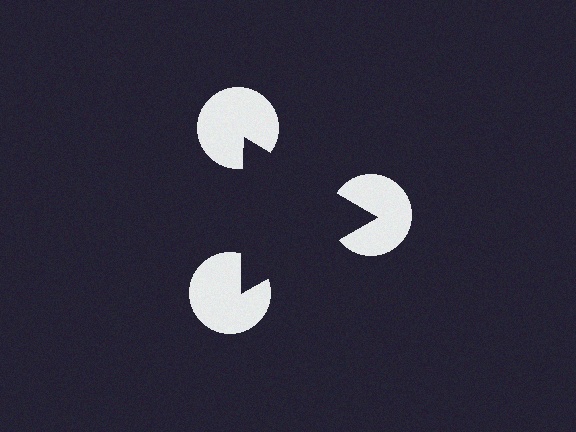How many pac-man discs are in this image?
There are 3 — one at each vertex of the illusory triangle.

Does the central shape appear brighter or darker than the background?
It typically appears slightly darker than the background, even though no actual brightness change is drawn.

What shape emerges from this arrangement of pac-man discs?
An illusory triangle — its edges are inferred from the aligned wedge cuts in the pac-man discs, not physically drawn.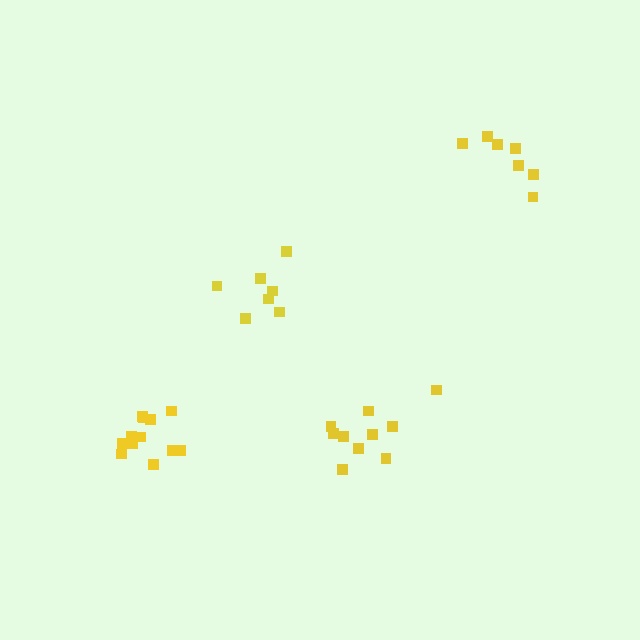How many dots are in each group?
Group 1: 12 dots, Group 2: 7 dots, Group 3: 7 dots, Group 4: 10 dots (36 total).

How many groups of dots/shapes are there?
There are 4 groups.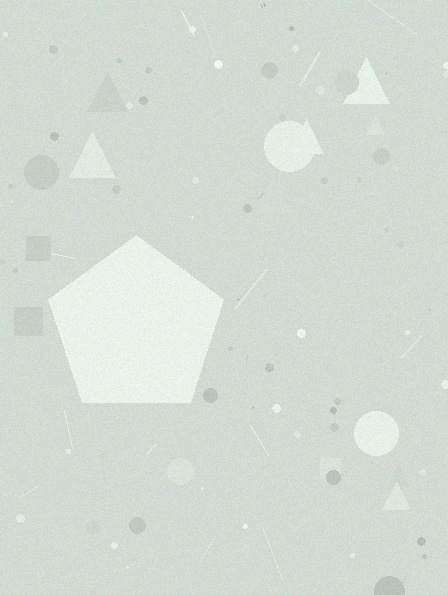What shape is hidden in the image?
A pentagon is hidden in the image.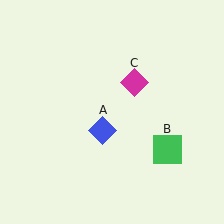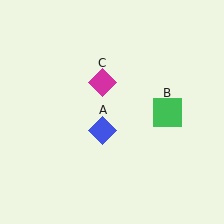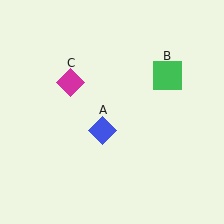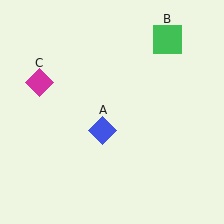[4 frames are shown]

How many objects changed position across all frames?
2 objects changed position: green square (object B), magenta diamond (object C).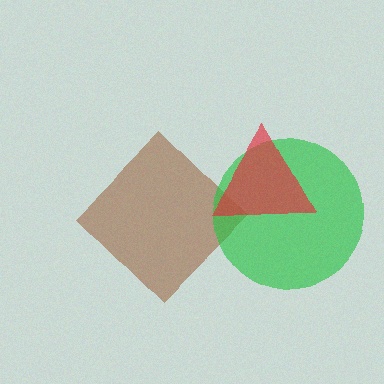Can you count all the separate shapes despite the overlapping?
Yes, there are 3 separate shapes.